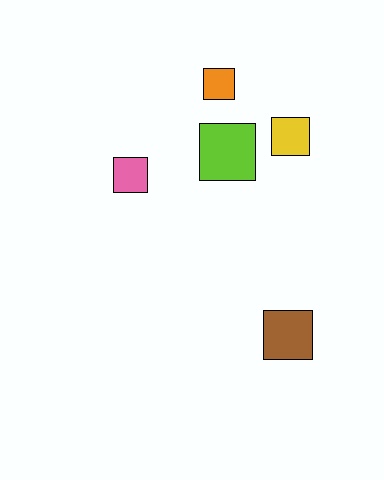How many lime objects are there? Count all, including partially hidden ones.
There is 1 lime object.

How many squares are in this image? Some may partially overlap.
There are 5 squares.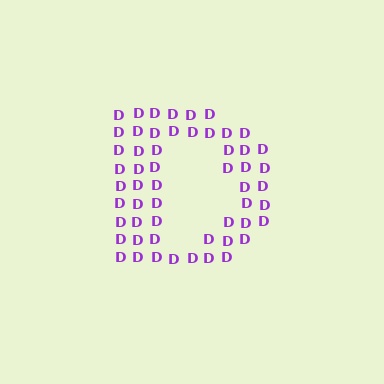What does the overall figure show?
The overall figure shows the letter D.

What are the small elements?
The small elements are letter D's.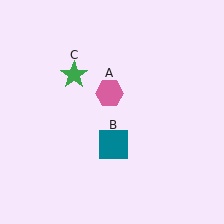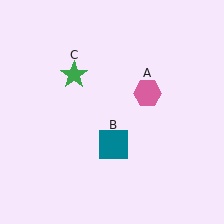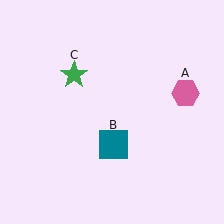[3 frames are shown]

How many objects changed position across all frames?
1 object changed position: pink hexagon (object A).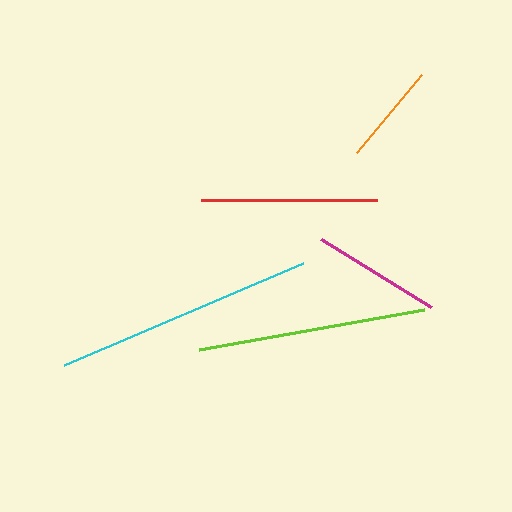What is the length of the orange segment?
The orange segment is approximately 101 pixels long.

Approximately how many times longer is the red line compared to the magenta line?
The red line is approximately 1.4 times the length of the magenta line.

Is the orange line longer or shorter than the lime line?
The lime line is longer than the orange line.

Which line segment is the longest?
The cyan line is the longest at approximately 260 pixels.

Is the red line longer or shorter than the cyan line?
The cyan line is longer than the red line.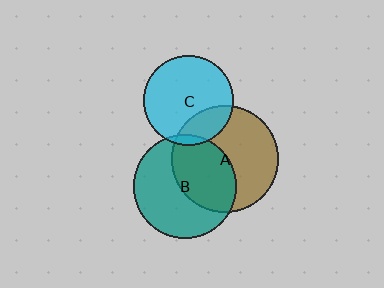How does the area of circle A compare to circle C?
Approximately 1.4 times.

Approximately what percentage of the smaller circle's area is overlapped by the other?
Approximately 45%.